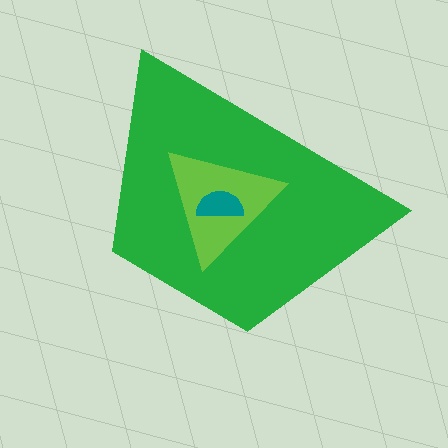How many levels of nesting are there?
3.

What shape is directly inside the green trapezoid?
The lime triangle.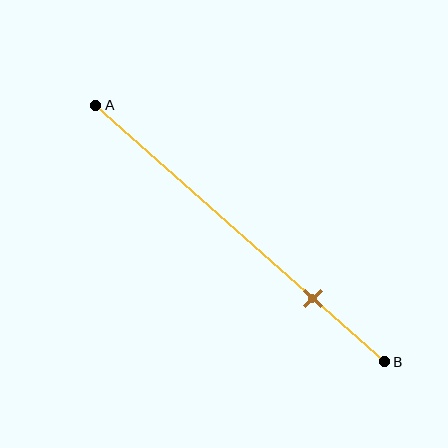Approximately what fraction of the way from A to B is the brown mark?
The brown mark is approximately 75% of the way from A to B.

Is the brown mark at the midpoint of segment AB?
No, the mark is at about 75% from A, not at the 50% midpoint.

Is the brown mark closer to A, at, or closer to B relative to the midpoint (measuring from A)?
The brown mark is closer to point B than the midpoint of segment AB.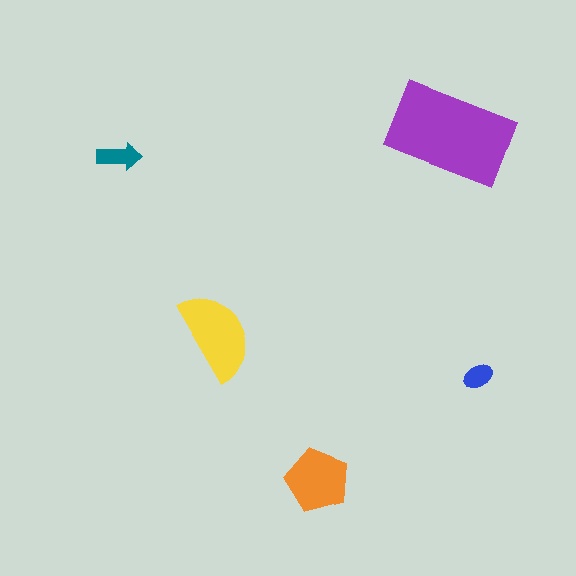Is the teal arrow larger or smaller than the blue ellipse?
Larger.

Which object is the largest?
The purple rectangle.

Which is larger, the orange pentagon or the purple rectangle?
The purple rectangle.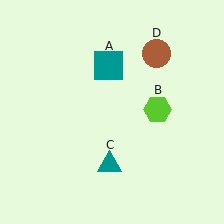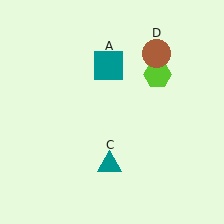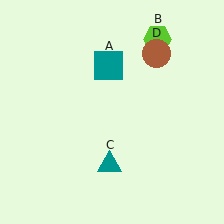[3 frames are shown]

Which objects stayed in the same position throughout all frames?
Teal square (object A) and teal triangle (object C) and brown circle (object D) remained stationary.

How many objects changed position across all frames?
1 object changed position: lime hexagon (object B).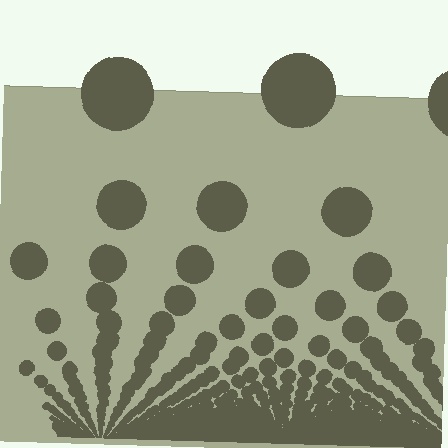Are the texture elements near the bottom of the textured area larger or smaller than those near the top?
Smaller. The gradient is inverted — elements near the bottom are smaller and denser.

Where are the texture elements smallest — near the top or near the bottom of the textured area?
Near the bottom.